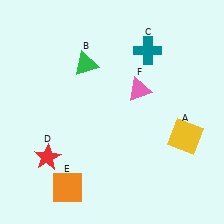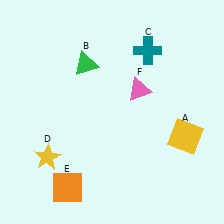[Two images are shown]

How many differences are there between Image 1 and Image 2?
There is 1 difference between the two images.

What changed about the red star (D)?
In Image 1, D is red. In Image 2, it changed to yellow.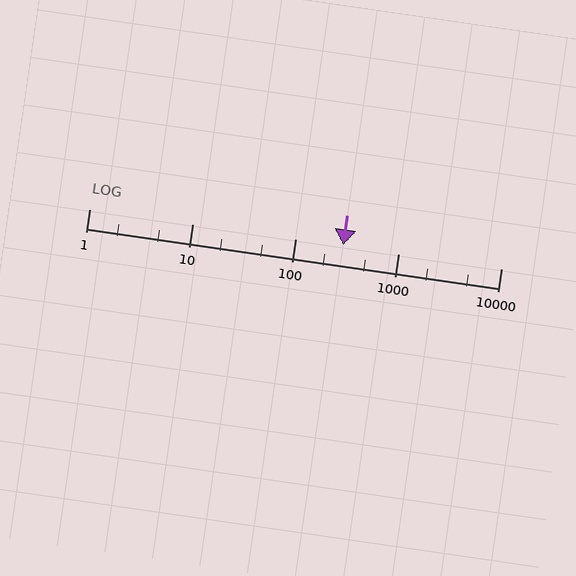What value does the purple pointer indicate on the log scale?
The pointer indicates approximately 290.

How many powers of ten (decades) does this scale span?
The scale spans 4 decades, from 1 to 10000.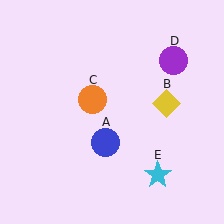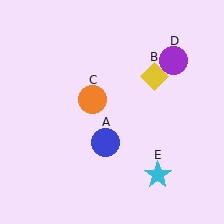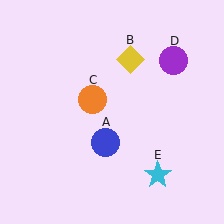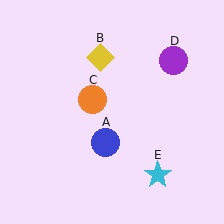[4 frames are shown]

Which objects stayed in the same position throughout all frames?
Blue circle (object A) and orange circle (object C) and purple circle (object D) and cyan star (object E) remained stationary.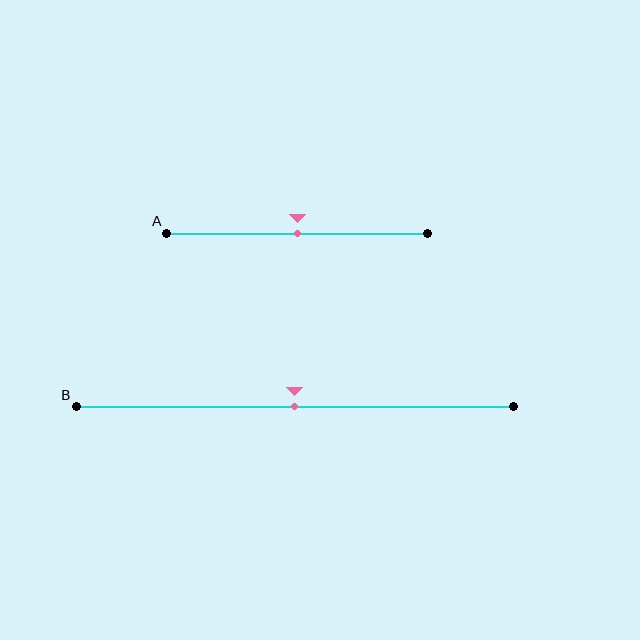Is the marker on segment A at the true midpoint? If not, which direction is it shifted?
Yes, the marker on segment A is at the true midpoint.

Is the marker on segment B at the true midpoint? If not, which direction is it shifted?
Yes, the marker on segment B is at the true midpoint.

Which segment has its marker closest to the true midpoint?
Segment A has its marker closest to the true midpoint.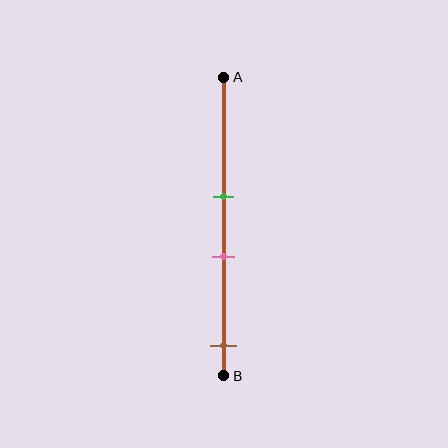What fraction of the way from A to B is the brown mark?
The brown mark is approximately 90% (0.9) of the way from A to B.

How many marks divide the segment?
There are 3 marks dividing the segment.